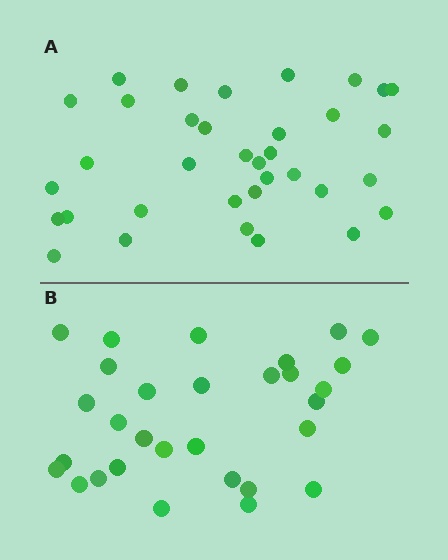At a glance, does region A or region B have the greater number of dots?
Region A (the top region) has more dots.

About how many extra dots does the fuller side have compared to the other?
Region A has about 5 more dots than region B.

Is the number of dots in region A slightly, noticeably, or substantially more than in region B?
Region A has only slightly more — the two regions are fairly close. The ratio is roughly 1.2 to 1.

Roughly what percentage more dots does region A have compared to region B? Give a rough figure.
About 15% more.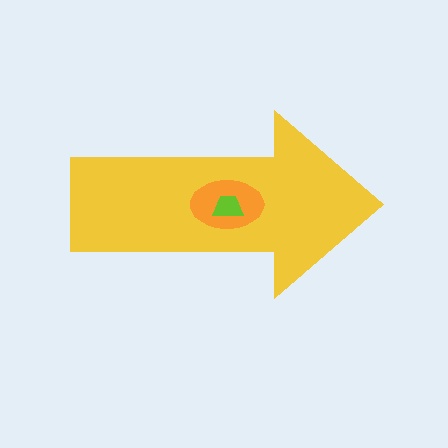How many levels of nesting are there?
3.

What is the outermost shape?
The yellow arrow.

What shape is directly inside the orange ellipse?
The lime trapezoid.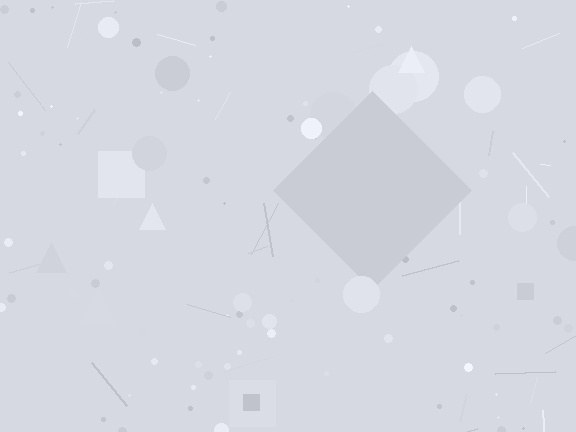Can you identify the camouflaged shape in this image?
The camouflaged shape is a diamond.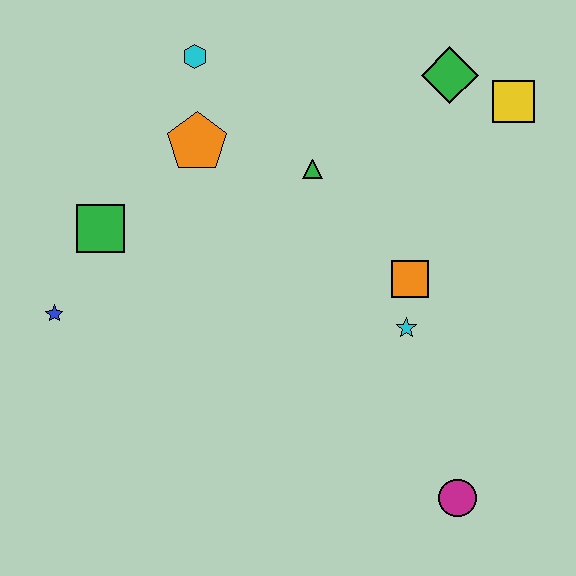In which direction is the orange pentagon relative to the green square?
The orange pentagon is to the right of the green square.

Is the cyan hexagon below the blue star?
No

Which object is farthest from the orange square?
The blue star is farthest from the orange square.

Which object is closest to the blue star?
The green square is closest to the blue star.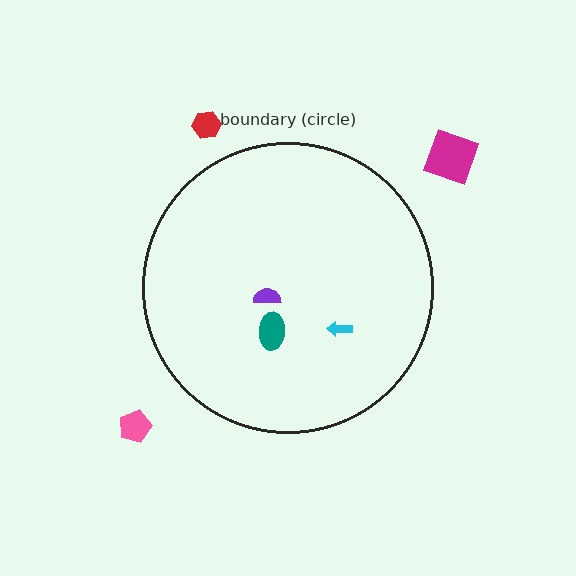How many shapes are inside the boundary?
3 inside, 3 outside.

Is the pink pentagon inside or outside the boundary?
Outside.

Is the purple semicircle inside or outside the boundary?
Inside.